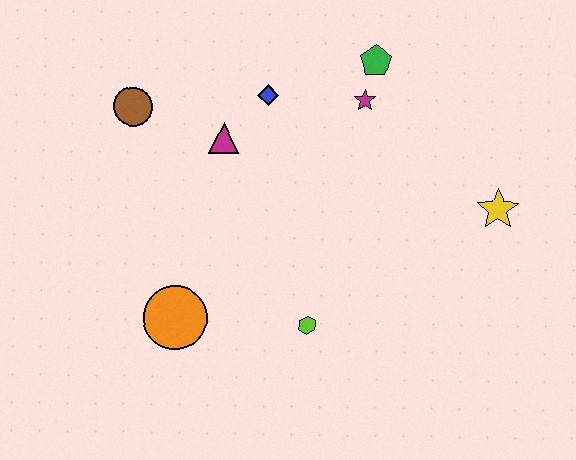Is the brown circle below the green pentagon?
Yes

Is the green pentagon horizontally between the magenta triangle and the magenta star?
No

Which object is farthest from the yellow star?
The brown circle is farthest from the yellow star.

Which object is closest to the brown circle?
The magenta triangle is closest to the brown circle.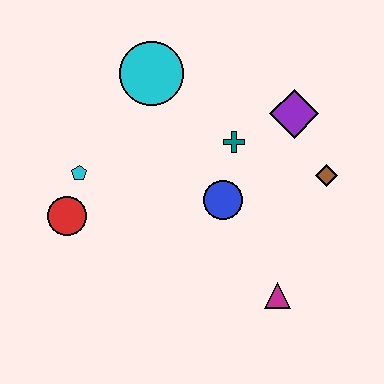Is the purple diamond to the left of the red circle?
No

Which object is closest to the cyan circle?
The teal cross is closest to the cyan circle.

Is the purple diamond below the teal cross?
No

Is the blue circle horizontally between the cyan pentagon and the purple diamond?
Yes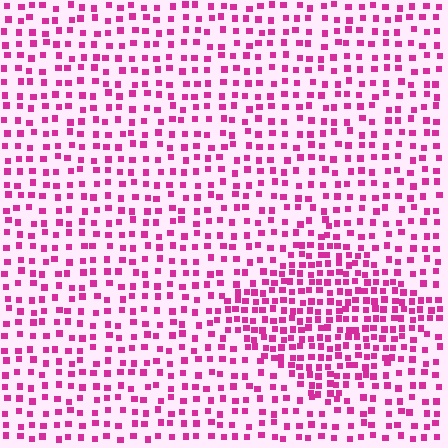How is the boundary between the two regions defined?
The boundary is defined by a change in element density (approximately 1.9x ratio). All elements are the same color, size, and shape.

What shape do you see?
I see a diamond.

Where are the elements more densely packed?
The elements are more densely packed inside the diamond boundary.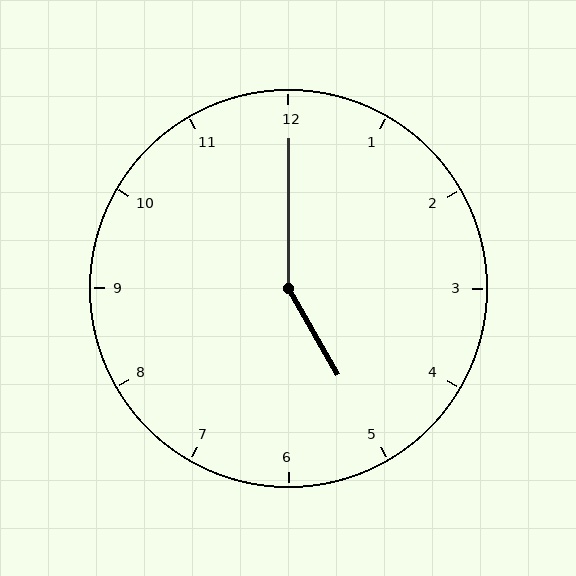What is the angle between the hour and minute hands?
Approximately 150 degrees.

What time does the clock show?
5:00.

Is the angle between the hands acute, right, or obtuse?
It is obtuse.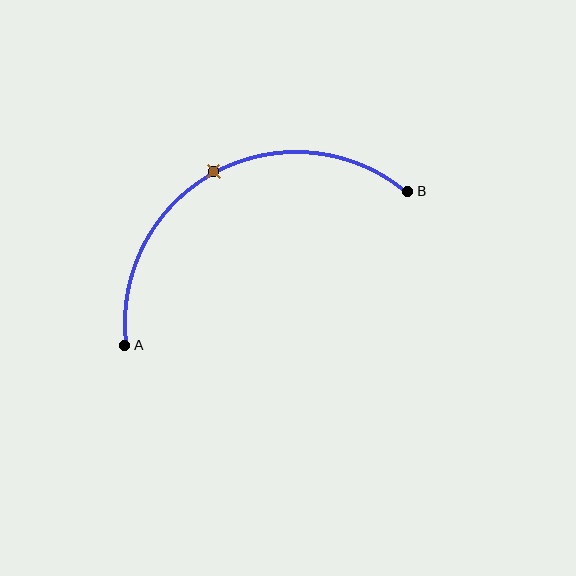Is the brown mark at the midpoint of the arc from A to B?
Yes. The brown mark lies on the arc at equal arc-length from both A and B — it is the arc midpoint.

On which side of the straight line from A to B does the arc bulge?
The arc bulges above the straight line connecting A and B.